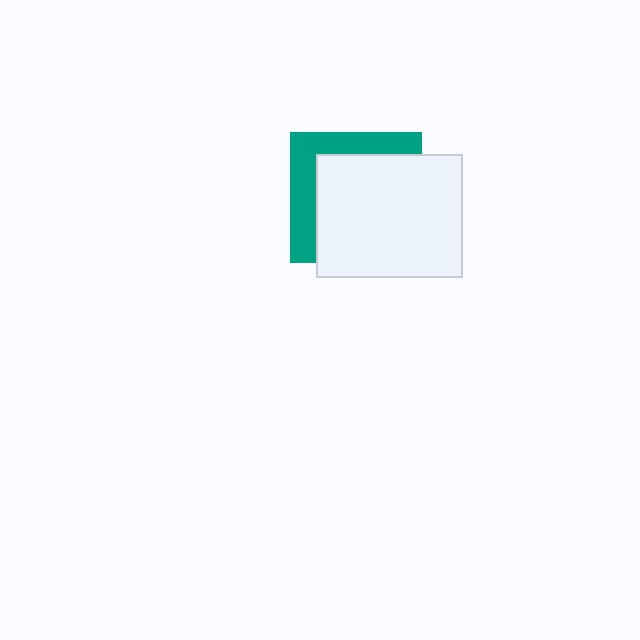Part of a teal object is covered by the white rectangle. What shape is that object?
It is a square.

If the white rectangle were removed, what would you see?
You would see the complete teal square.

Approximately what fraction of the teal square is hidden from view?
Roughly 67% of the teal square is hidden behind the white rectangle.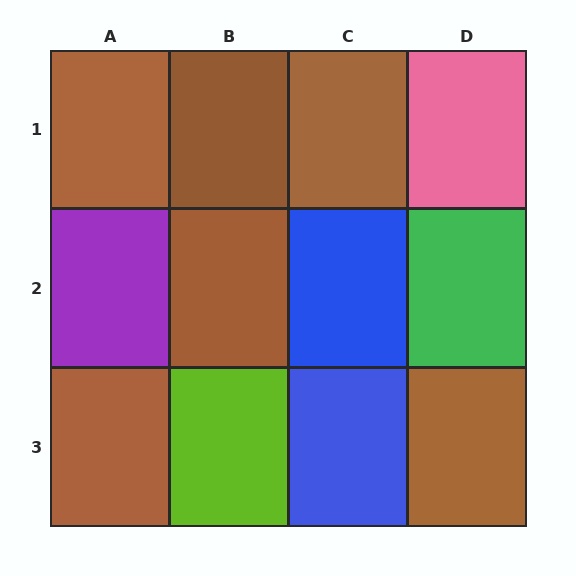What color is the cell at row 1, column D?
Pink.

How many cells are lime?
1 cell is lime.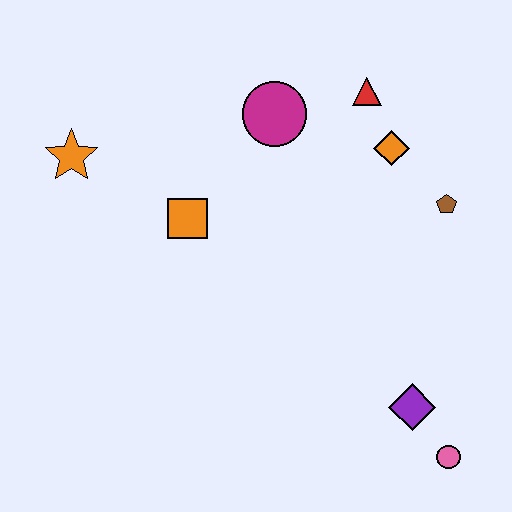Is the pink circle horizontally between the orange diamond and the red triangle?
No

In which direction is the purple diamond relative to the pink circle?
The purple diamond is above the pink circle.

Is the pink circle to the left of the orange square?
No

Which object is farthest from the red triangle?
The pink circle is farthest from the red triangle.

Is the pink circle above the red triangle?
No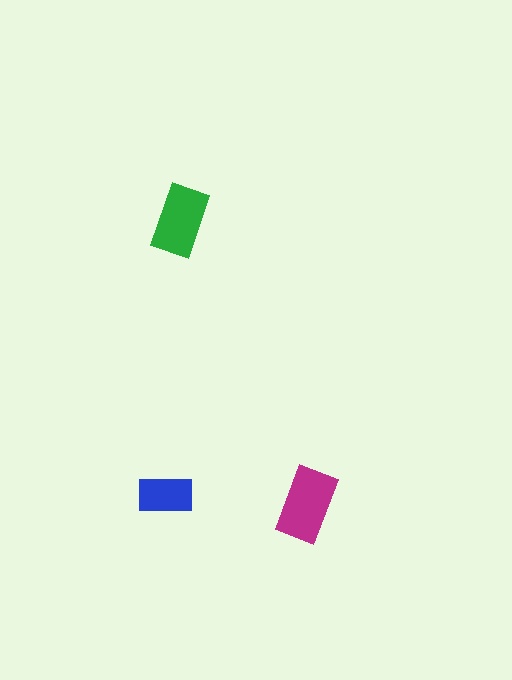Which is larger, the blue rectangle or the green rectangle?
The green one.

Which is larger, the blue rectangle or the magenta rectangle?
The magenta one.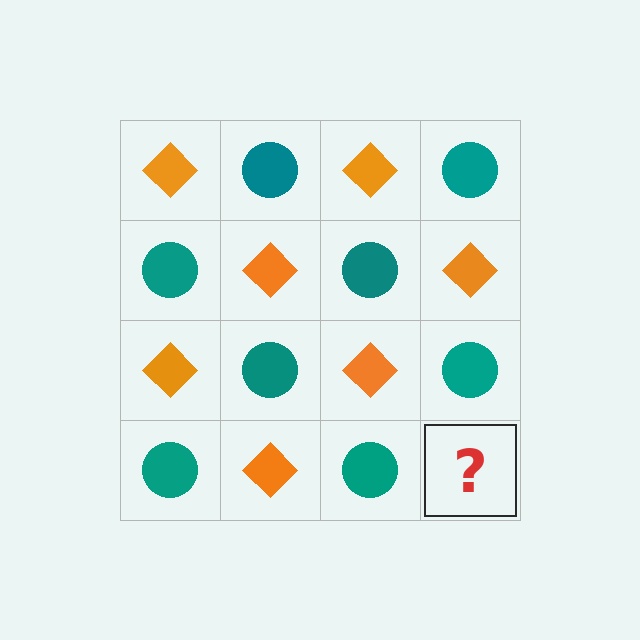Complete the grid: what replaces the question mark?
The question mark should be replaced with an orange diamond.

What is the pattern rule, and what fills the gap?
The rule is that it alternates orange diamond and teal circle in a checkerboard pattern. The gap should be filled with an orange diamond.